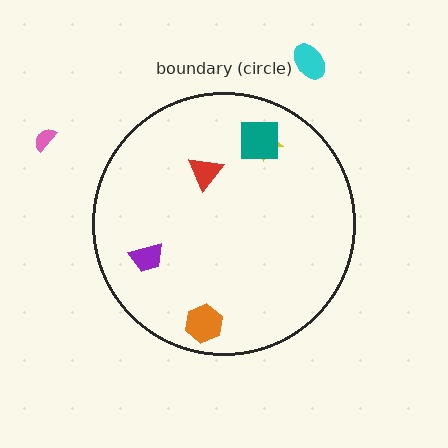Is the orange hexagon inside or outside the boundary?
Inside.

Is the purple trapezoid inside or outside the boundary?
Inside.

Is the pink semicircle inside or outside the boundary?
Outside.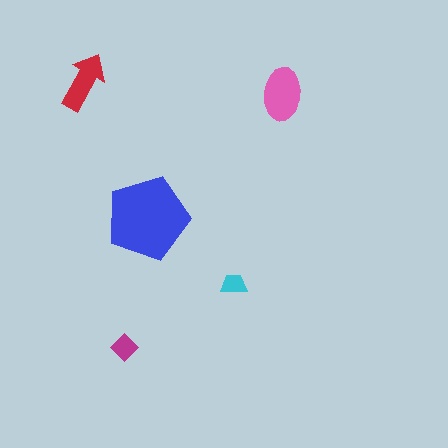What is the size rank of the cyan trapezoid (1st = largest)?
5th.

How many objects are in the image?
There are 5 objects in the image.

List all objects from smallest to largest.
The cyan trapezoid, the magenta diamond, the red arrow, the pink ellipse, the blue pentagon.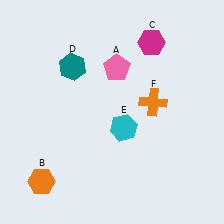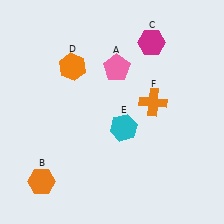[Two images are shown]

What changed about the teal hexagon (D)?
In Image 1, D is teal. In Image 2, it changed to orange.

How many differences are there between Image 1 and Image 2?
There is 1 difference between the two images.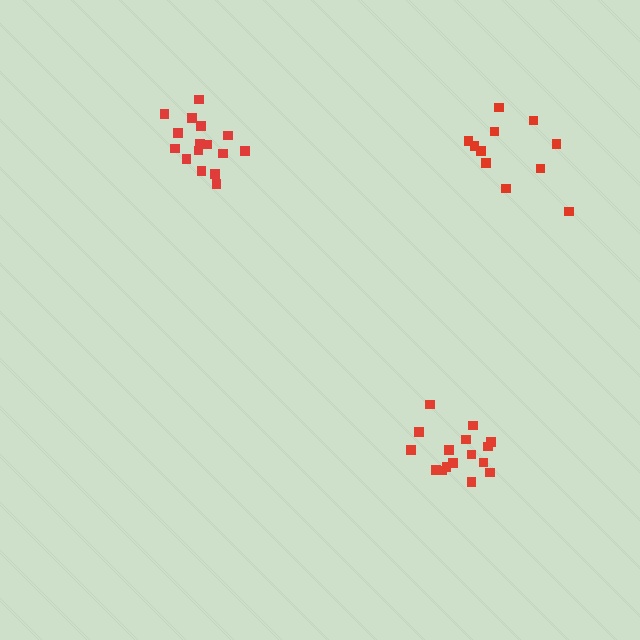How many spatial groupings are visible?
There are 3 spatial groupings.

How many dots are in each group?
Group 1: 16 dots, Group 2: 11 dots, Group 3: 16 dots (43 total).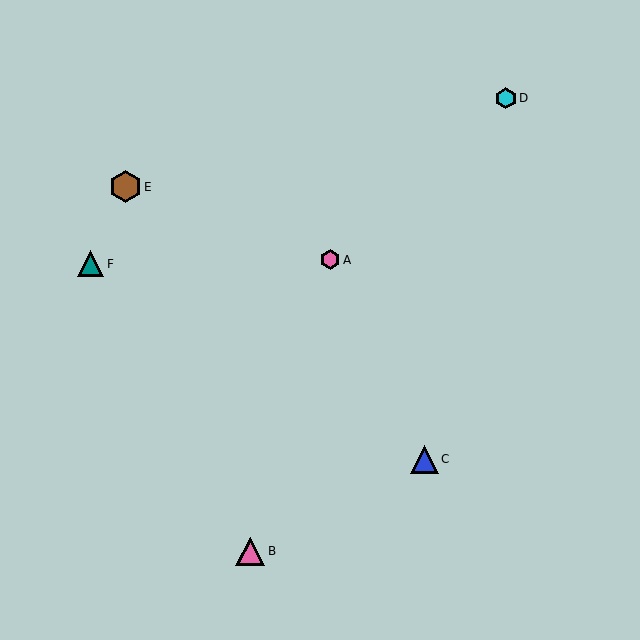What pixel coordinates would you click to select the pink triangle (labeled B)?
Click at (250, 551) to select the pink triangle B.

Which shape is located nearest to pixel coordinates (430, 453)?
The blue triangle (labeled C) at (424, 459) is nearest to that location.